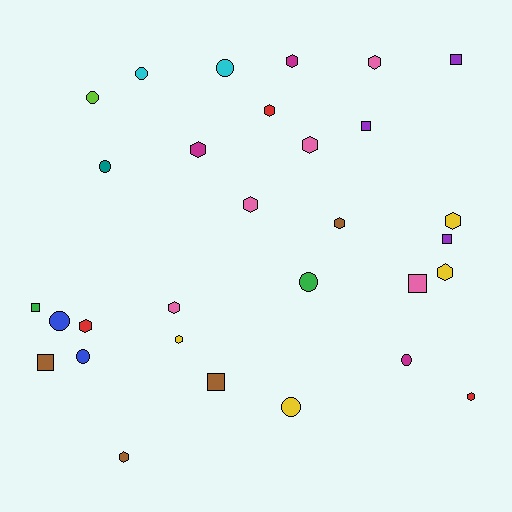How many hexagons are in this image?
There are 14 hexagons.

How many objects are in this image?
There are 30 objects.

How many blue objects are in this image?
There are 2 blue objects.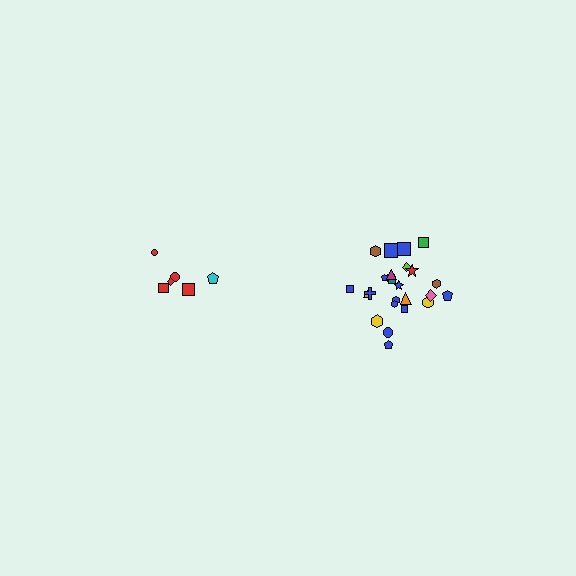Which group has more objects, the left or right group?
The right group.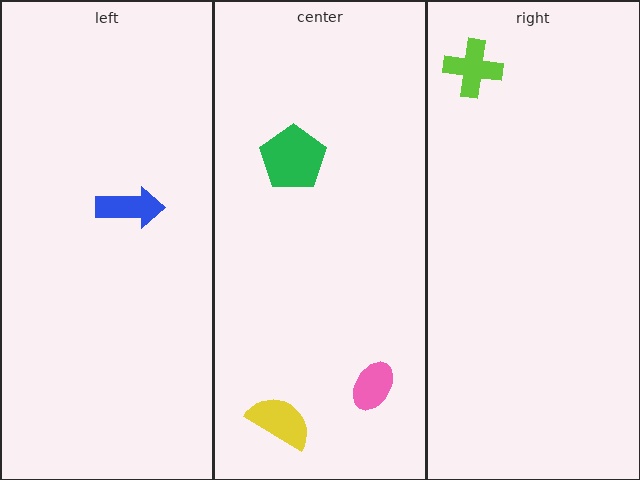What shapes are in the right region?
The lime cross.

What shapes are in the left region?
The blue arrow.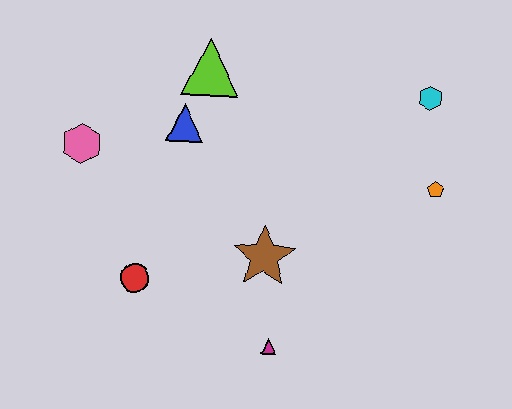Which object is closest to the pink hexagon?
The blue triangle is closest to the pink hexagon.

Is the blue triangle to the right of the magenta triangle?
No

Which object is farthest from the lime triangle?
The magenta triangle is farthest from the lime triangle.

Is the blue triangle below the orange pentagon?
No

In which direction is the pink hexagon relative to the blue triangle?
The pink hexagon is to the left of the blue triangle.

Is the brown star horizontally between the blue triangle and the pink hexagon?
No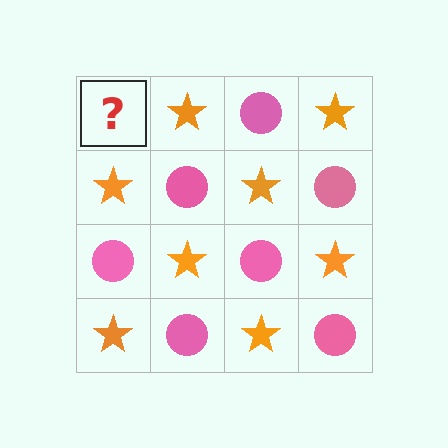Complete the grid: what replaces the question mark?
The question mark should be replaced with a pink circle.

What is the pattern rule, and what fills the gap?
The rule is that it alternates pink circle and orange star in a checkerboard pattern. The gap should be filled with a pink circle.